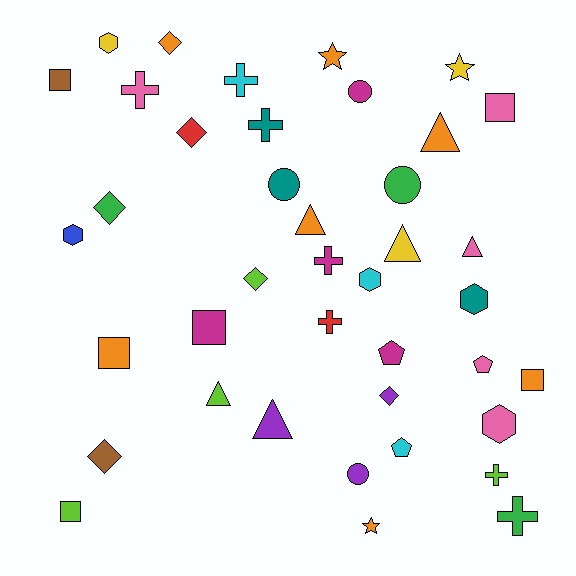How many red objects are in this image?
There are 2 red objects.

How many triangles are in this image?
There are 6 triangles.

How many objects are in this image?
There are 40 objects.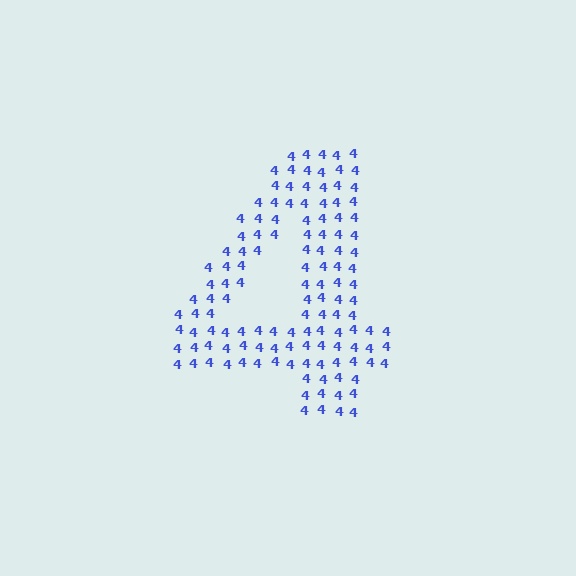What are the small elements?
The small elements are digit 4's.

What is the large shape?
The large shape is the digit 4.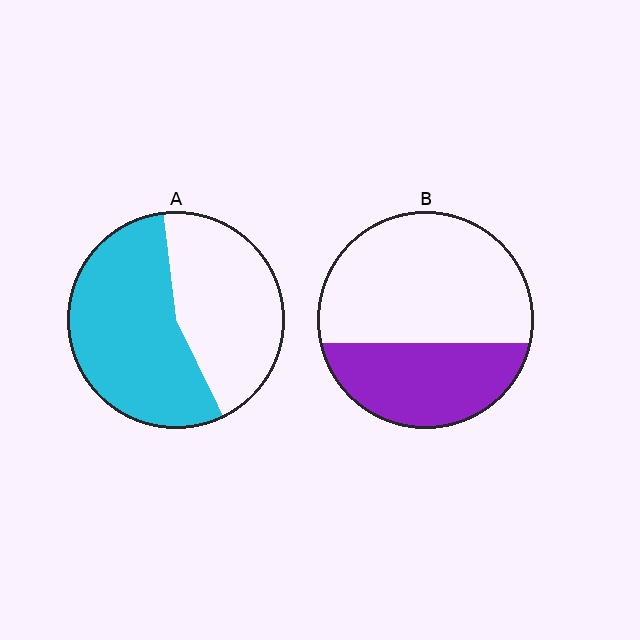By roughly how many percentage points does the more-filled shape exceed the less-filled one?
By roughly 20 percentage points (A over B).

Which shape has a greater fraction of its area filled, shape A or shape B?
Shape A.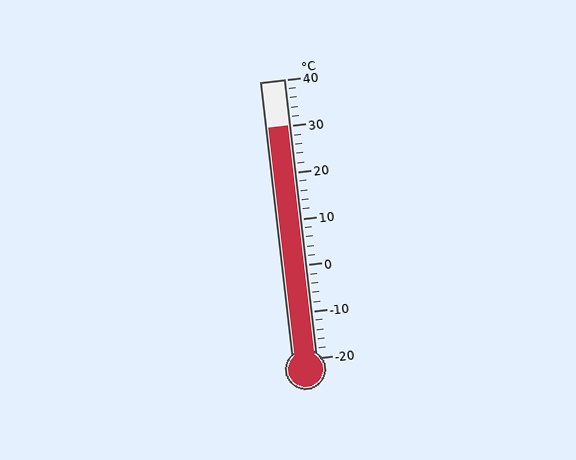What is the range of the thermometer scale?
The thermometer scale ranges from -20°C to 40°C.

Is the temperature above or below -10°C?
The temperature is above -10°C.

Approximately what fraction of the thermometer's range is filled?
The thermometer is filled to approximately 85% of its range.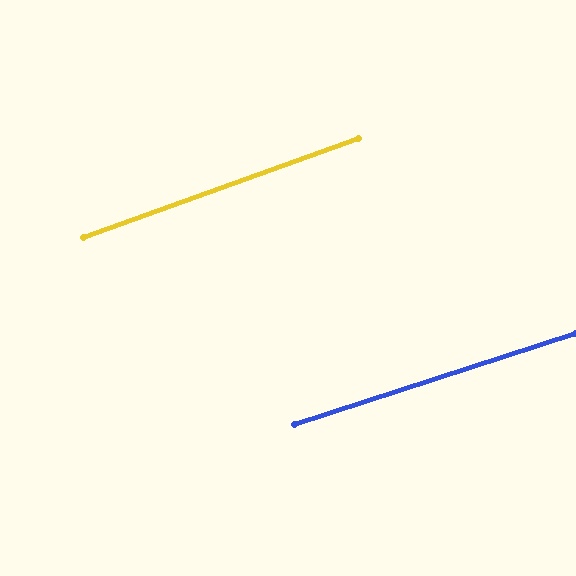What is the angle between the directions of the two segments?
Approximately 2 degrees.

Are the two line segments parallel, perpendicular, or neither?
Parallel — their directions differ by only 1.9°.